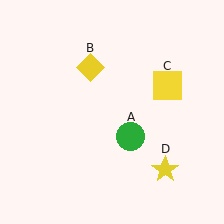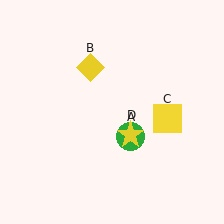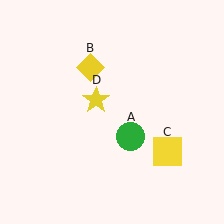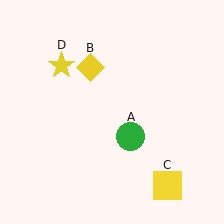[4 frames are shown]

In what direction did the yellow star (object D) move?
The yellow star (object D) moved up and to the left.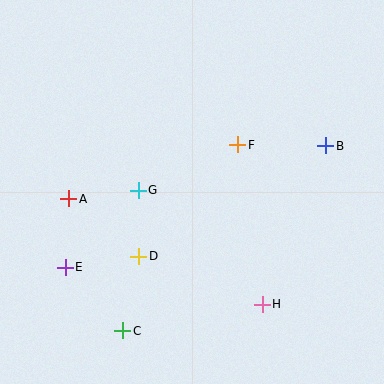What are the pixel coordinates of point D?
Point D is at (139, 256).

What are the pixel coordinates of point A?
Point A is at (69, 199).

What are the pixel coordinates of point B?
Point B is at (326, 146).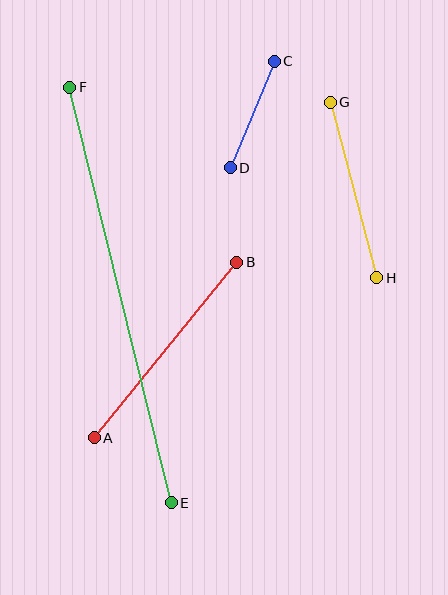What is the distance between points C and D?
The distance is approximately 115 pixels.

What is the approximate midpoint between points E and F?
The midpoint is at approximately (121, 295) pixels.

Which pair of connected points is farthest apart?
Points E and F are farthest apart.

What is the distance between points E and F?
The distance is approximately 428 pixels.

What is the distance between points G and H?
The distance is approximately 182 pixels.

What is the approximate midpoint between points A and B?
The midpoint is at approximately (166, 350) pixels.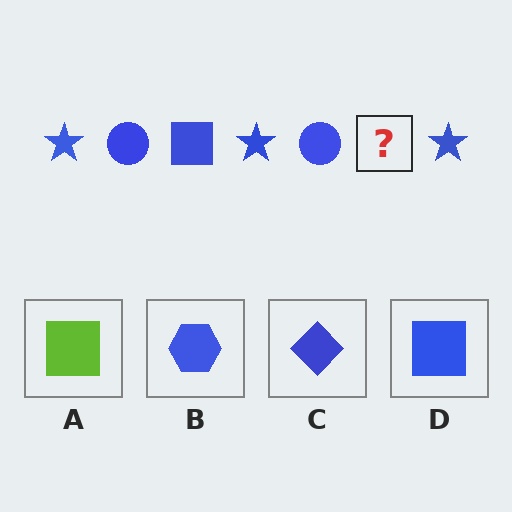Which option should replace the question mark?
Option D.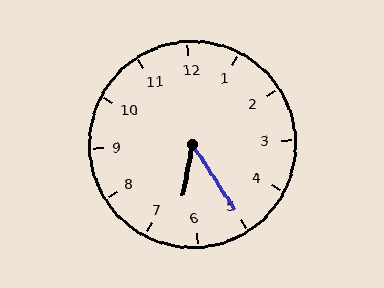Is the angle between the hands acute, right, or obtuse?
It is acute.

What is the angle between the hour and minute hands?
Approximately 42 degrees.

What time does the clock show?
6:25.